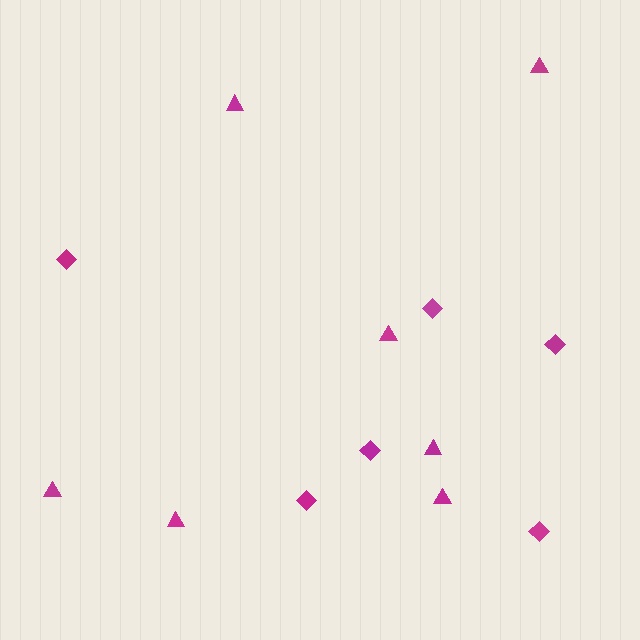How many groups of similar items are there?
There are 2 groups: one group of triangles (7) and one group of diamonds (6).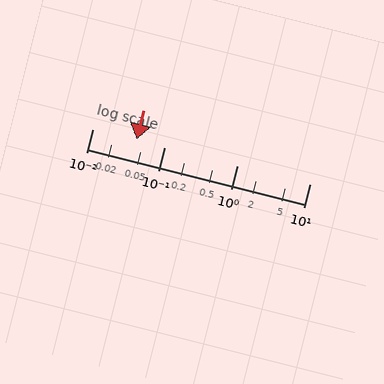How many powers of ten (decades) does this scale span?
The scale spans 3 decades, from 0.01 to 10.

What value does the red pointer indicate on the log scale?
The pointer indicates approximately 0.041.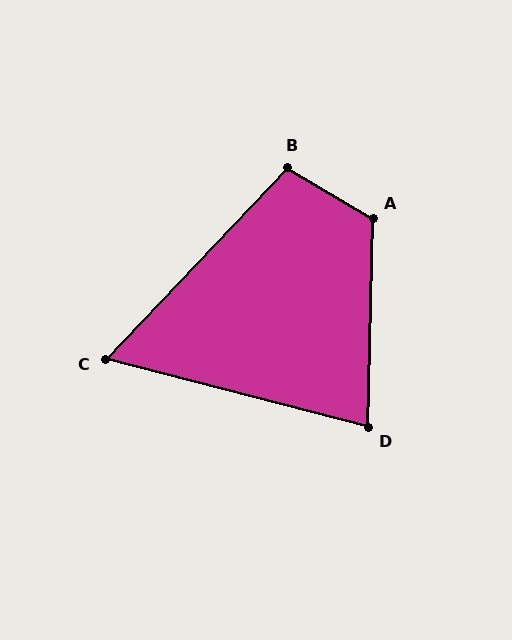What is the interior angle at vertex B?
Approximately 103 degrees (obtuse).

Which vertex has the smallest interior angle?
C, at approximately 61 degrees.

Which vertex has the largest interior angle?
A, at approximately 119 degrees.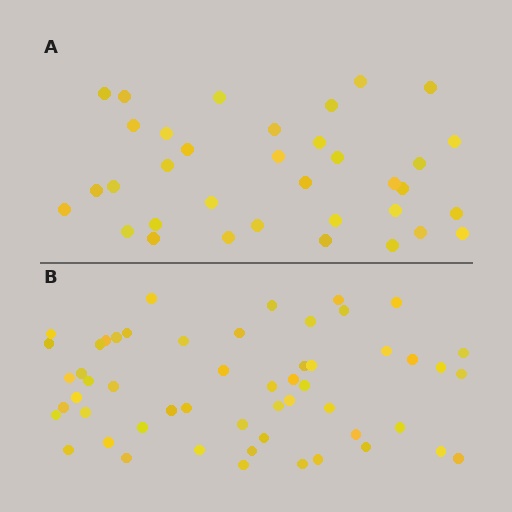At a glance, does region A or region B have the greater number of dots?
Region B (the bottom region) has more dots.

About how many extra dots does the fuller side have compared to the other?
Region B has approximately 20 more dots than region A.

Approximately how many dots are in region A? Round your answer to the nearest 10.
About 40 dots. (The exact count is 35, which rounds to 40.)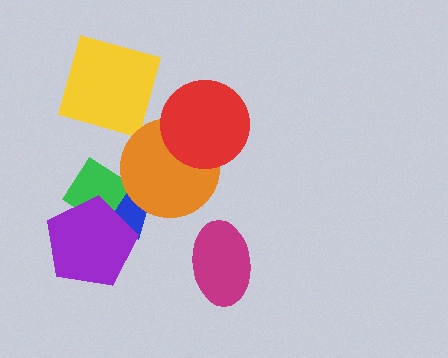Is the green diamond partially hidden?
Yes, it is partially covered by another shape.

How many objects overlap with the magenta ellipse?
0 objects overlap with the magenta ellipse.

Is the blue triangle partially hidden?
Yes, it is partially covered by another shape.